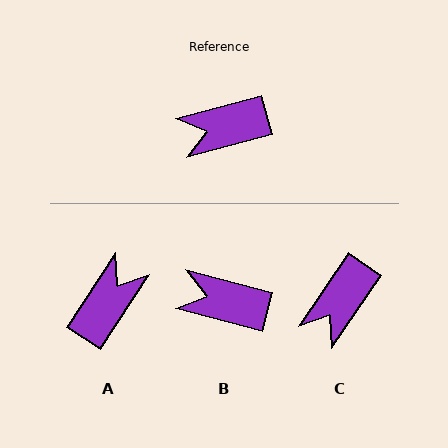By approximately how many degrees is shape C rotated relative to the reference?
Approximately 40 degrees counter-clockwise.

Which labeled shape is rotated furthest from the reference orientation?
A, about 138 degrees away.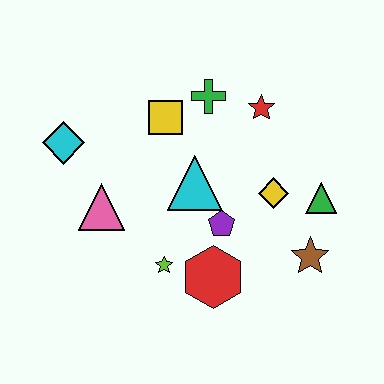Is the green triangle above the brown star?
Yes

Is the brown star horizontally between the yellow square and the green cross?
No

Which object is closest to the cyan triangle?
The purple pentagon is closest to the cyan triangle.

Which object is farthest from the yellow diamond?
The cyan diamond is farthest from the yellow diamond.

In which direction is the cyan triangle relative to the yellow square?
The cyan triangle is below the yellow square.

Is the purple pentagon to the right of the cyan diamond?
Yes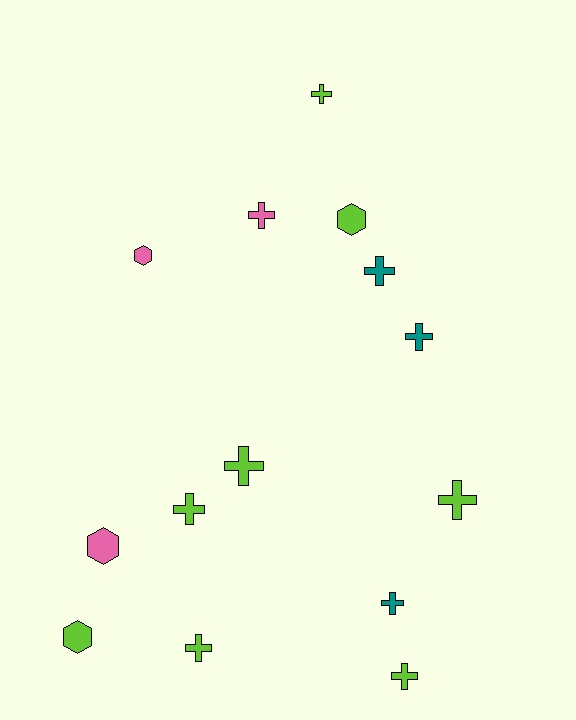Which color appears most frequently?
Lime, with 8 objects.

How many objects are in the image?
There are 14 objects.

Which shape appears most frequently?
Cross, with 10 objects.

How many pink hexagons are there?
There are 2 pink hexagons.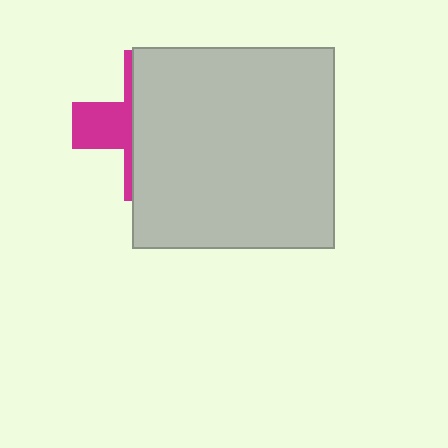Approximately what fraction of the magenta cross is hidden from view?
Roughly 70% of the magenta cross is hidden behind the light gray square.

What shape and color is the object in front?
The object in front is a light gray square.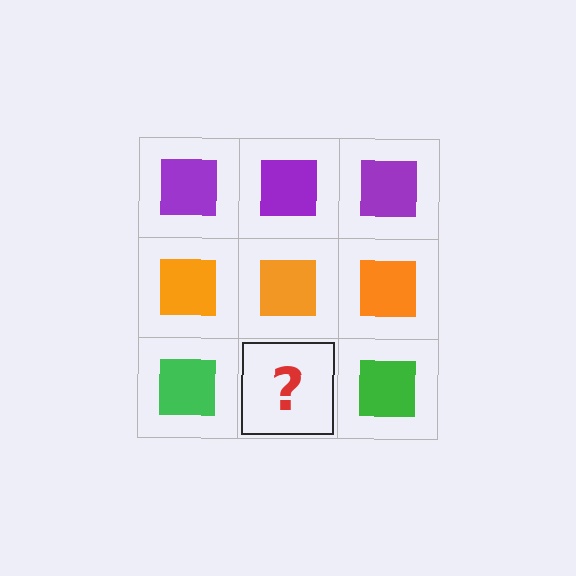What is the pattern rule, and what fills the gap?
The rule is that each row has a consistent color. The gap should be filled with a green square.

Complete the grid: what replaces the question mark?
The question mark should be replaced with a green square.